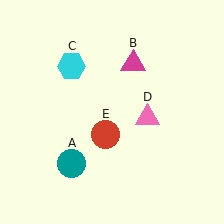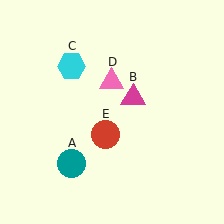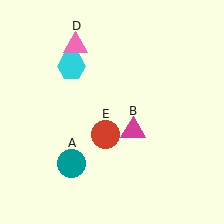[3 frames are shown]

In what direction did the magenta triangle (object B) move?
The magenta triangle (object B) moved down.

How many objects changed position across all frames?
2 objects changed position: magenta triangle (object B), pink triangle (object D).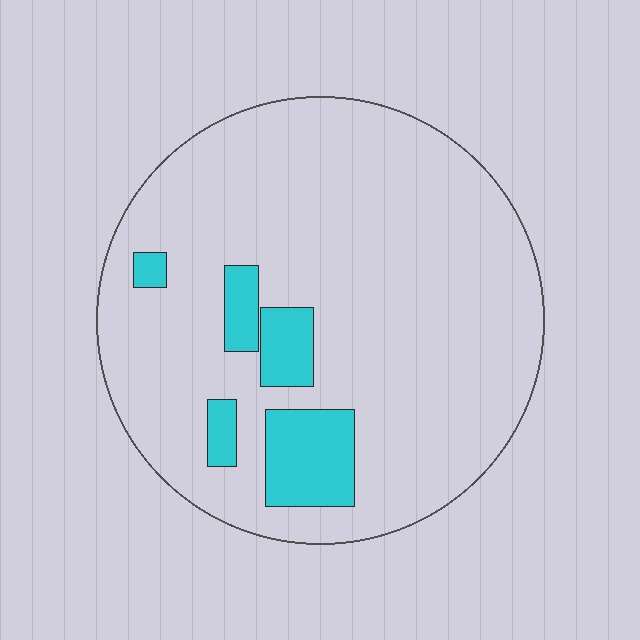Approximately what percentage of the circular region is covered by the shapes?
Approximately 10%.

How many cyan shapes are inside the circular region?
5.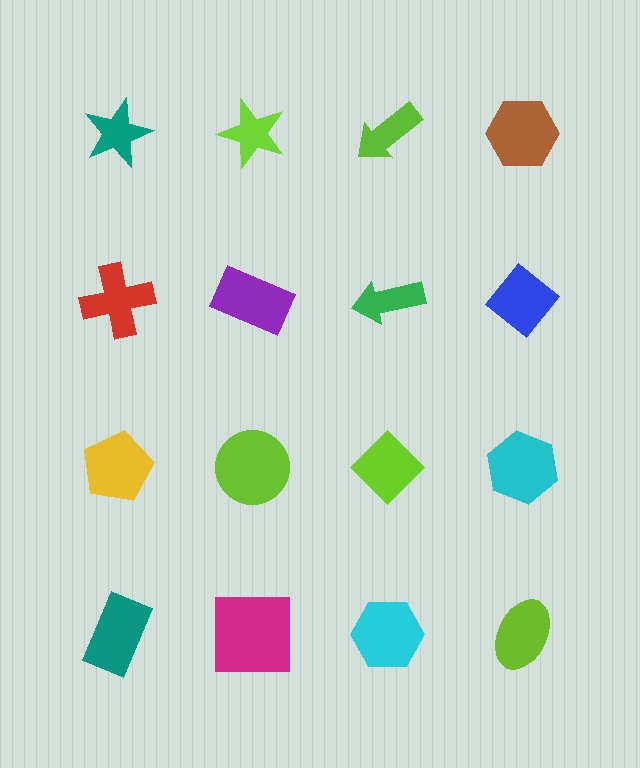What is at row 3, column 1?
A yellow pentagon.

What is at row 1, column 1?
A teal star.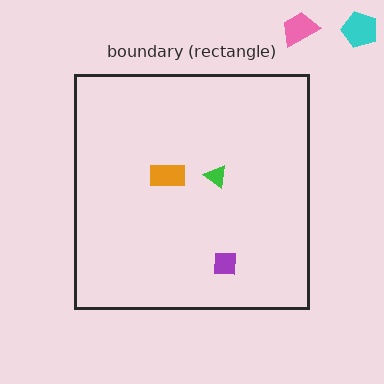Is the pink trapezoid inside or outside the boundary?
Outside.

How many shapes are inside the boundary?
3 inside, 2 outside.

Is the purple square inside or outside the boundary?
Inside.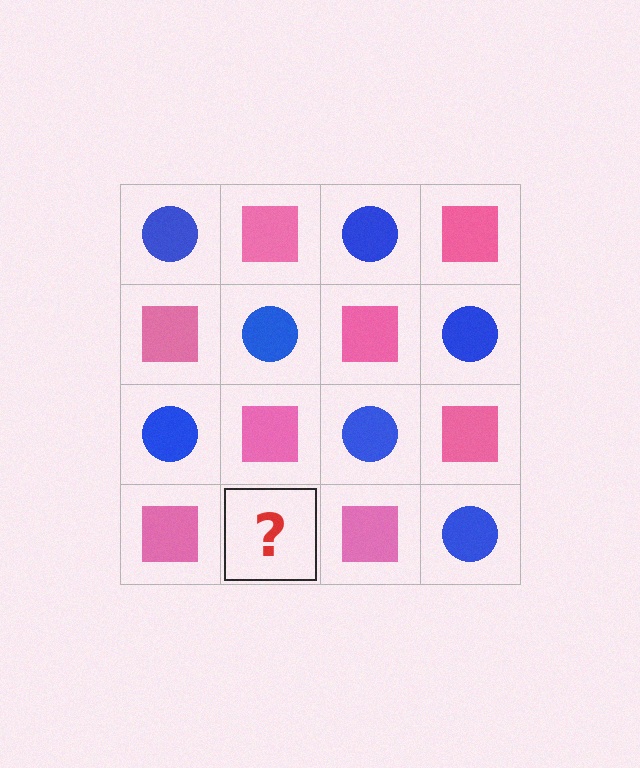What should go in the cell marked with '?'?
The missing cell should contain a blue circle.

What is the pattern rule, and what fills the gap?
The rule is that it alternates blue circle and pink square in a checkerboard pattern. The gap should be filled with a blue circle.